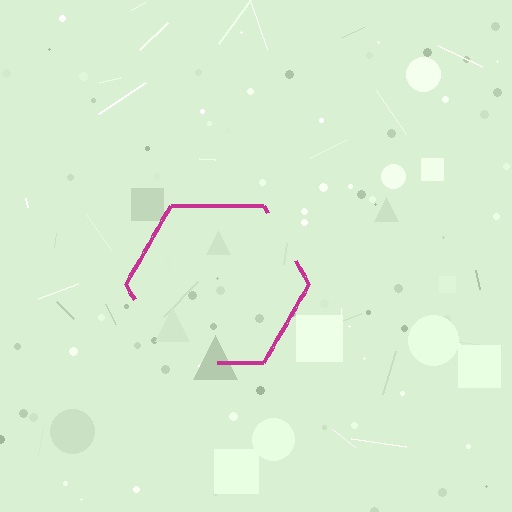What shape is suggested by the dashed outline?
The dashed outline suggests a hexagon.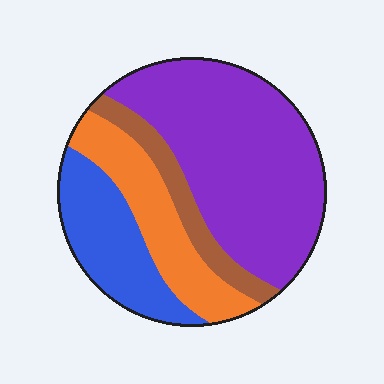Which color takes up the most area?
Purple, at roughly 50%.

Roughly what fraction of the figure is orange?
Orange takes up about one fifth (1/5) of the figure.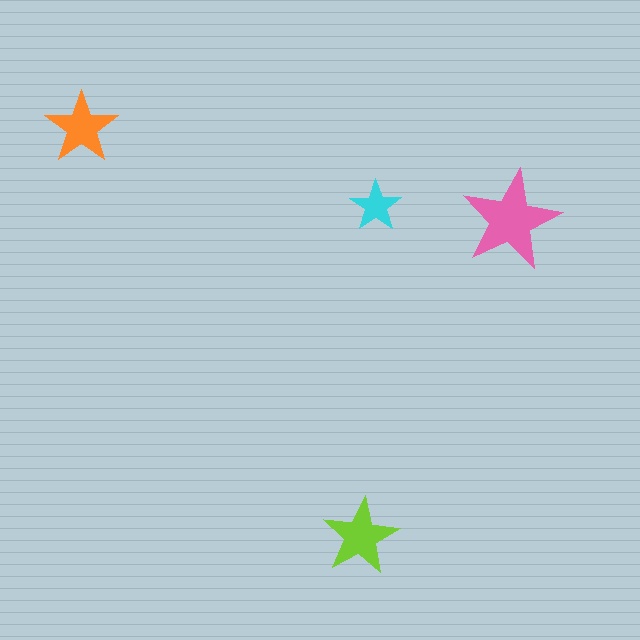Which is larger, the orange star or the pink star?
The pink one.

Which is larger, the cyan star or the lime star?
The lime one.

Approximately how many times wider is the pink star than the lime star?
About 1.5 times wider.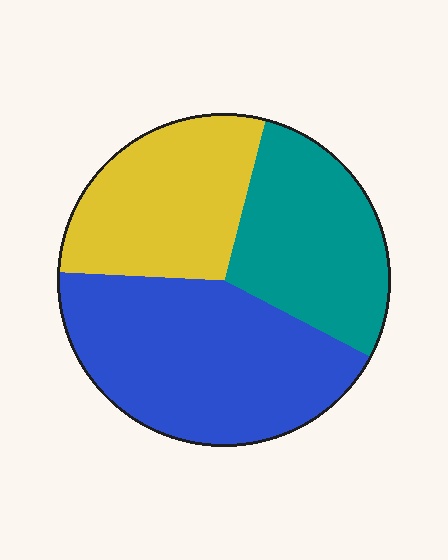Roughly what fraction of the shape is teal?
Teal covers about 30% of the shape.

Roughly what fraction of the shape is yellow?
Yellow takes up about one quarter (1/4) of the shape.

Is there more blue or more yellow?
Blue.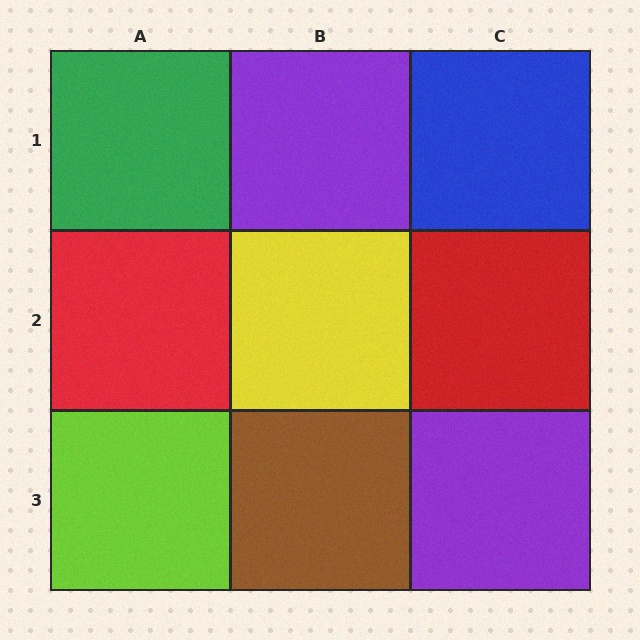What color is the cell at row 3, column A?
Lime.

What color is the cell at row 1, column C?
Blue.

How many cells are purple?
2 cells are purple.